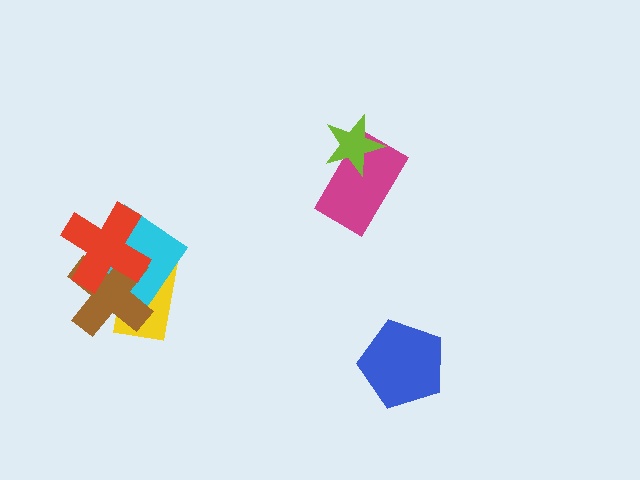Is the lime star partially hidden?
No, no other shape covers it.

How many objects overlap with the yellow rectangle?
3 objects overlap with the yellow rectangle.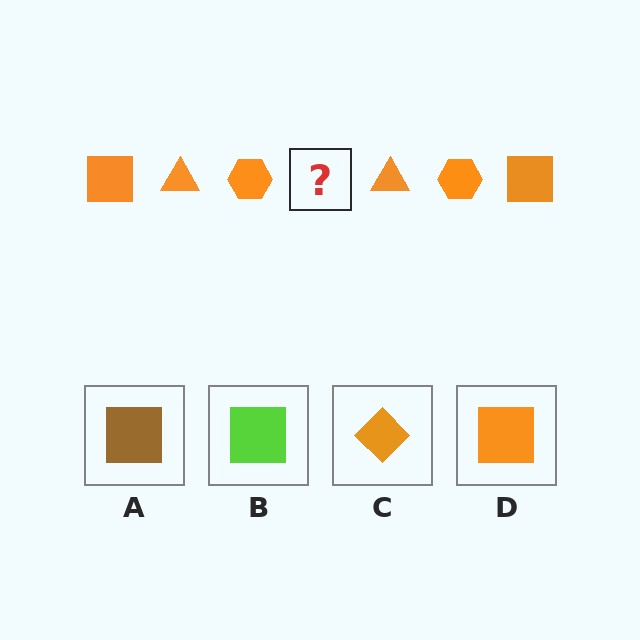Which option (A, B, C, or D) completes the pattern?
D.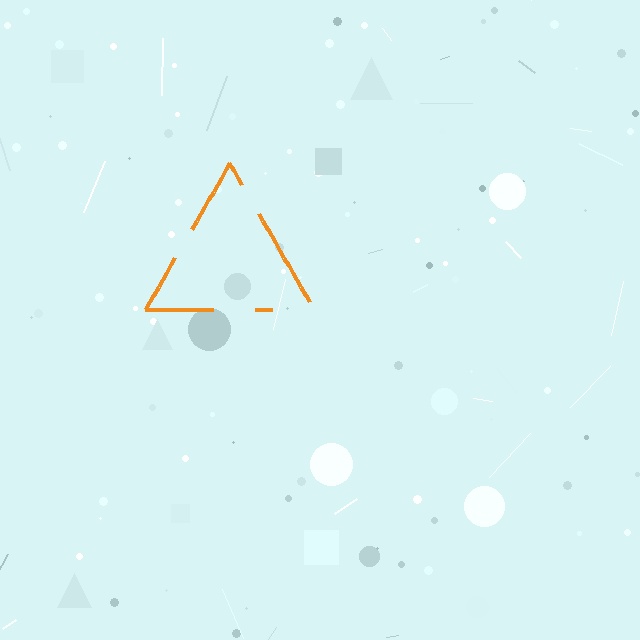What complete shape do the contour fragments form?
The contour fragments form a triangle.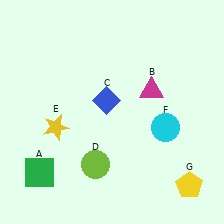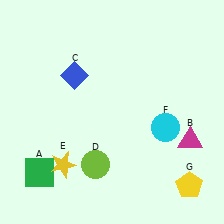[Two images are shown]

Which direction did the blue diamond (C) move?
The blue diamond (C) moved left.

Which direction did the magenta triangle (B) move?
The magenta triangle (B) moved down.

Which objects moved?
The objects that moved are: the magenta triangle (B), the blue diamond (C), the yellow star (E).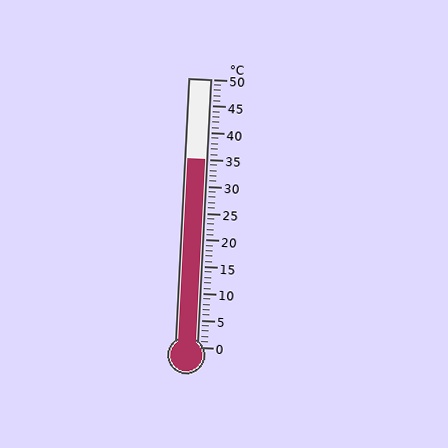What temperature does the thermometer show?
The thermometer shows approximately 35°C.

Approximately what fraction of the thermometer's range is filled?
The thermometer is filled to approximately 70% of its range.